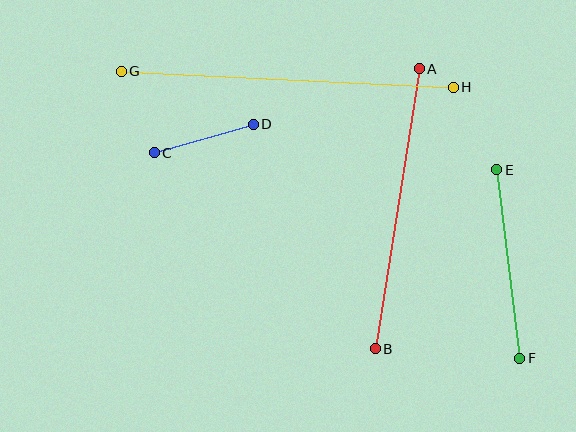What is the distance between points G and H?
The distance is approximately 333 pixels.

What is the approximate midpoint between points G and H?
The midpoint is at approximately (287, 79) pixels.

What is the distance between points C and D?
The distance is approximately 103 pixels.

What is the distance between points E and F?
The distance is approximately 190 pixels.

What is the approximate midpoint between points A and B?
The midpoint is at approximately (397, 209) pixels.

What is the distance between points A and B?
The distance is approximately 283 pixels.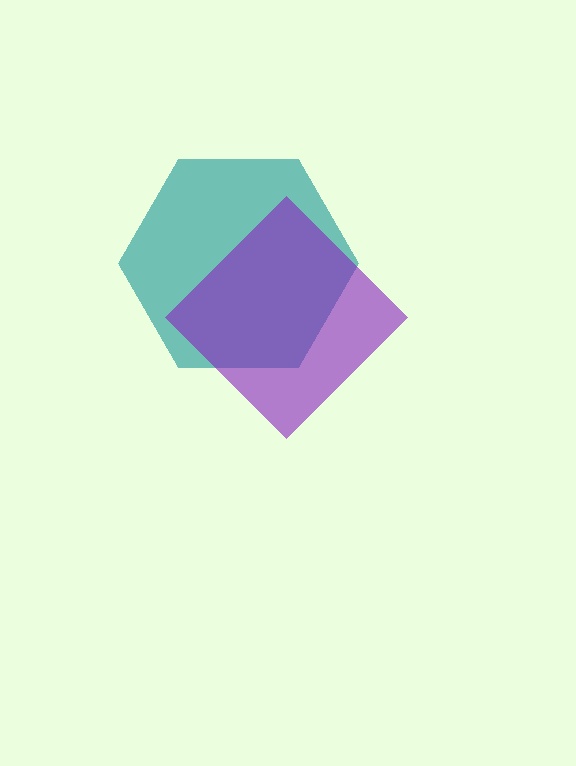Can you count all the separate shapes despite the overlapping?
Yes, there are 2 separate shapes.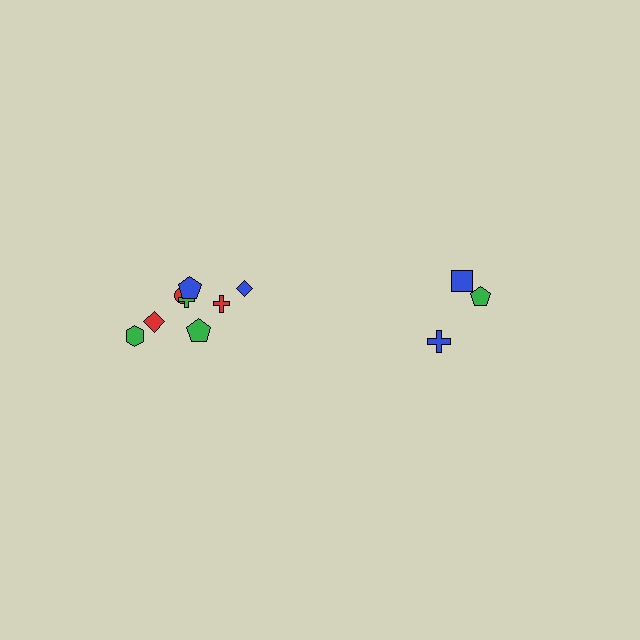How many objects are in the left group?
There are 8 objects.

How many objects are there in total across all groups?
There are 11 objects.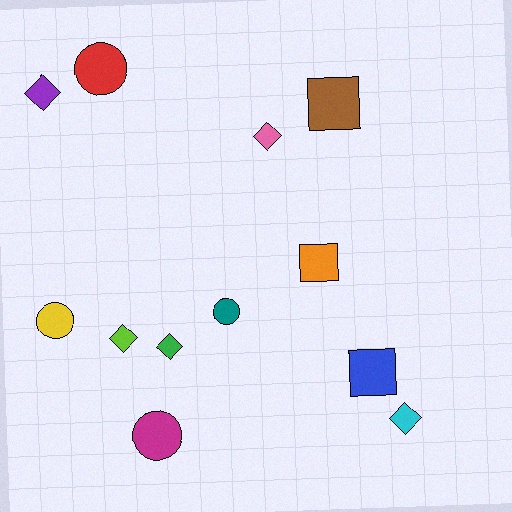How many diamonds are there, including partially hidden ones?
There are 5 diamonds.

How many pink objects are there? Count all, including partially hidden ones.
There is 1 pink object.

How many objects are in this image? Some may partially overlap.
There are 12 objects.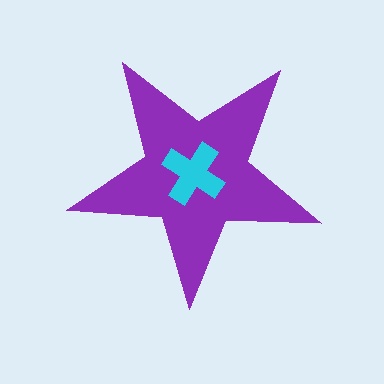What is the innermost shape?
The cyan cross.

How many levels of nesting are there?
2.